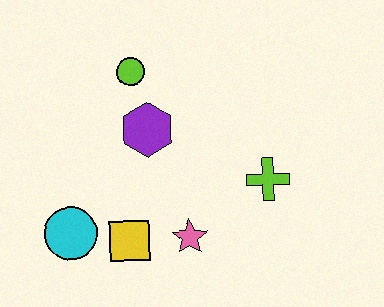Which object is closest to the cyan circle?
The yellow square is closest to the cyan circle.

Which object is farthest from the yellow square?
The lime circle is farthest from the yellow square.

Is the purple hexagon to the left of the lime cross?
Yes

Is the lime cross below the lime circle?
Yes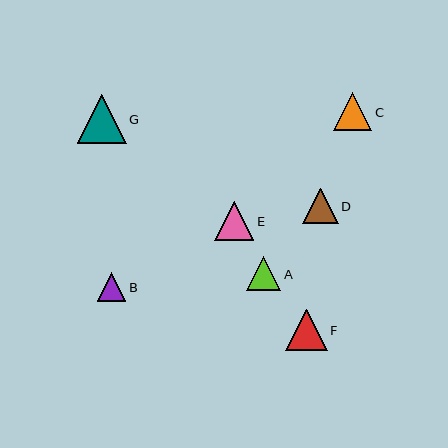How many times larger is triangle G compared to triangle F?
Triangle G is approximately 1.2 times the size of triangle F.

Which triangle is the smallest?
Triangle B is the smallest with a size of approximately 29 pixels.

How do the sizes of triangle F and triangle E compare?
Triangle F and triangle E are approximately the same size.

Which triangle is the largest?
Triangle G is the largest with a size of approximately 49 pixels.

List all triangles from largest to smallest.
From largest to smallest: G, F, E, C, D, A, B.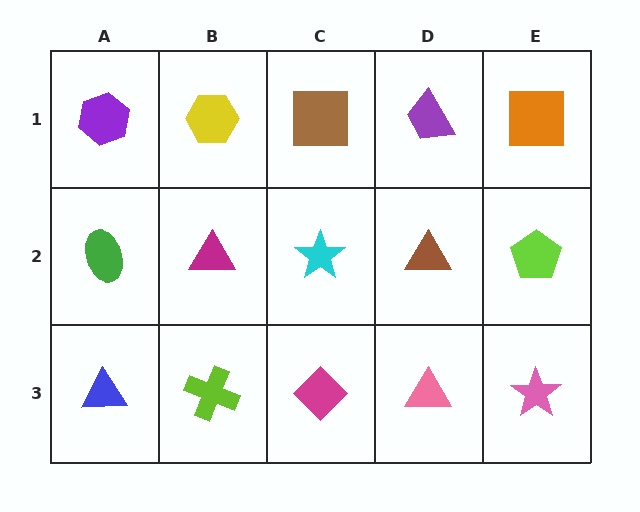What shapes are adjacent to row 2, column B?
A yellow hexagon (row 1, column B), a lime cross (row 3, column B), a green ellipse (row 2, column A), a cyan star (row 2, column C).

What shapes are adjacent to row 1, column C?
A cyan star (row 2, column C), a yellow hexagon (row 1, column B), a purple trapezoid (row 1, column D).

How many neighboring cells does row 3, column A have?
2.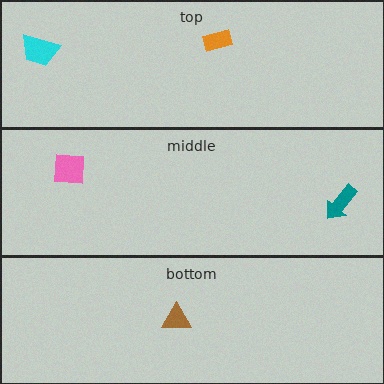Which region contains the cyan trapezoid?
The top region.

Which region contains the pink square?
The middle region.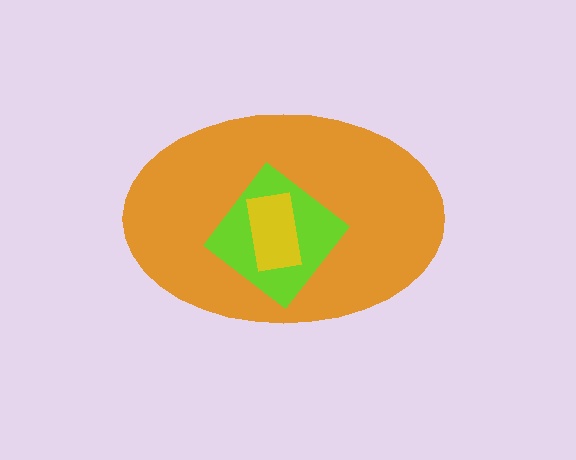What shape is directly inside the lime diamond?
The yellow rectangle.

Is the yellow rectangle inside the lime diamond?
Yes.